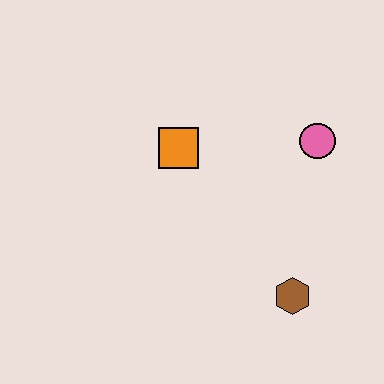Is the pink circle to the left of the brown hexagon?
No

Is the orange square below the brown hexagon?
No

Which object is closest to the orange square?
The pink circle is closest to the orange square.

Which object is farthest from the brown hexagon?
The orange square is farthest from the brown hexagon.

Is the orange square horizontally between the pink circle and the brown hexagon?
No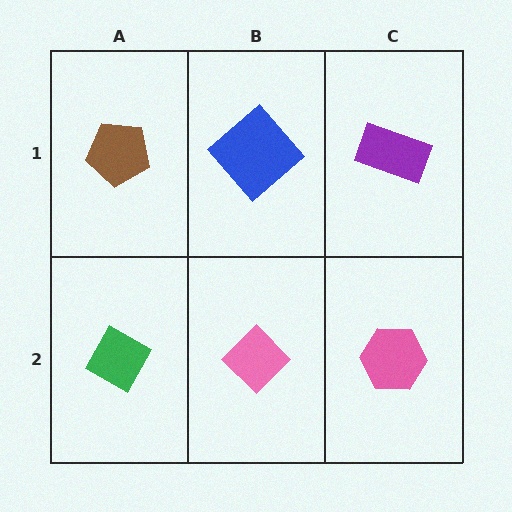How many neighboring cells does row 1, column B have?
3.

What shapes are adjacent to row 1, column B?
A pink diamond (row 2, column B), a brown pentagon (row 1, column A), a purple rectangle (row 1, column C).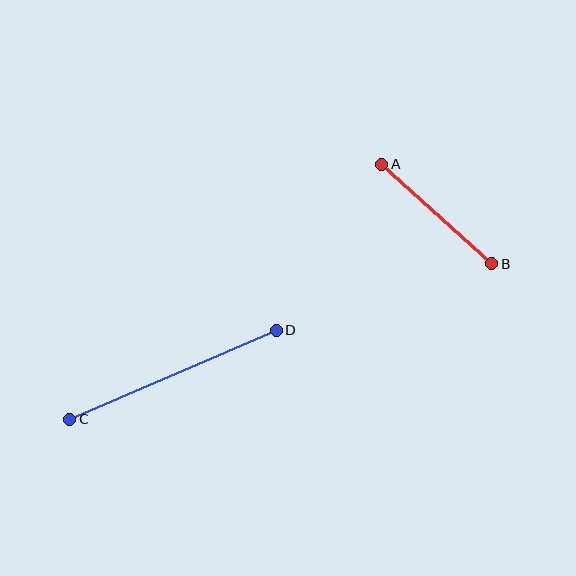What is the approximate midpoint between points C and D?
The midpoint is at approximately (173, 375) pixels.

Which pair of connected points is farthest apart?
Points C and D are farthest apart.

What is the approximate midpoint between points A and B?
The midpoint is at approximately (437, 214) pixels.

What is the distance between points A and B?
The distance is approximately 148 pixels.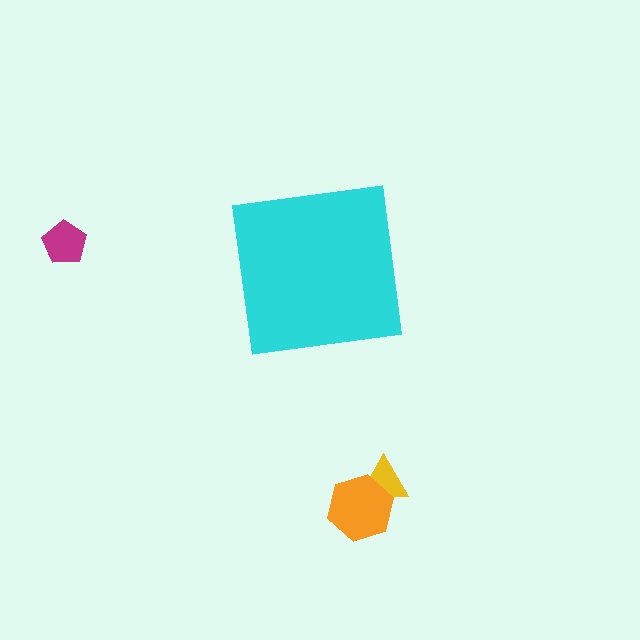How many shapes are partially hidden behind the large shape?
0 shapes are partially hidden.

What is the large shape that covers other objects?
A cyan square.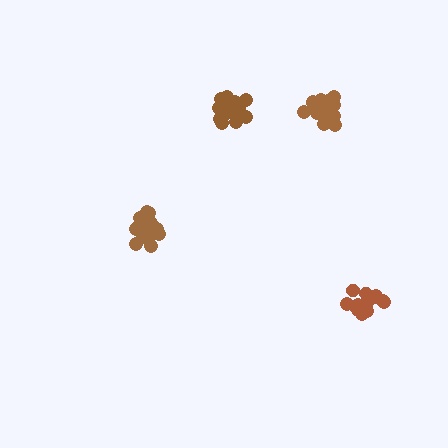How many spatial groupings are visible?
There are 4 spatial groupings.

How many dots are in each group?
Group 1: 19 dots, Group 2: 20 dots, Group 3: 21 dots, Group 4: 17 dots (77 total).